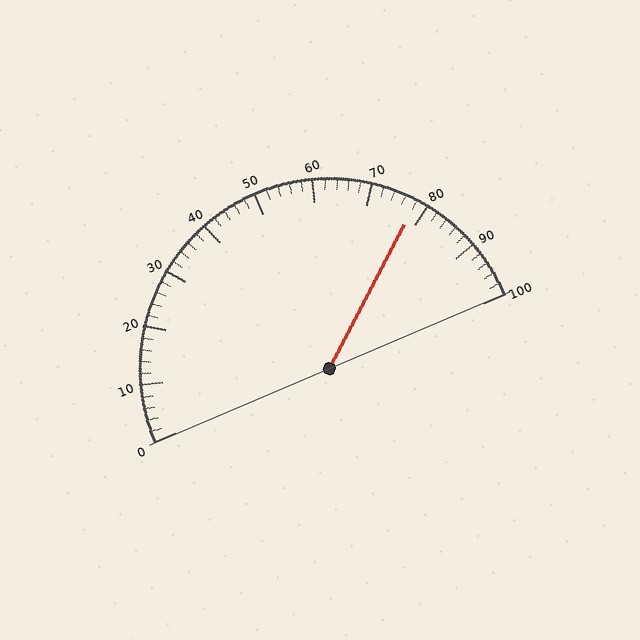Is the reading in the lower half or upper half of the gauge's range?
The reading is in the upper half of the range (0 to 100).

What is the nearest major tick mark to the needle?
The nearest major tick mark is 80.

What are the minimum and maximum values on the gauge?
The gauge ranges from 0 to 100.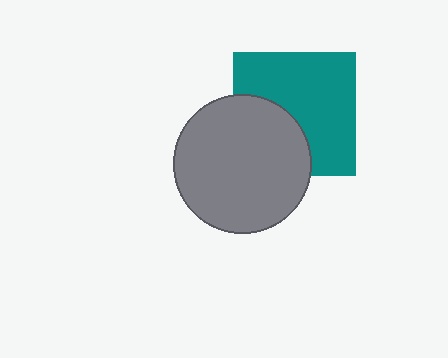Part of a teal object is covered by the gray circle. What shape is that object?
It is a square.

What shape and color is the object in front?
The object in front is a gray circle.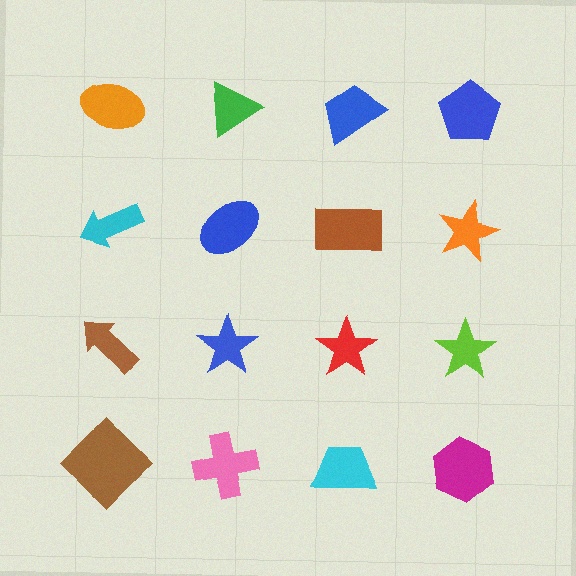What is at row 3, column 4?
A lime star.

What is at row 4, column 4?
A magenta hexagon.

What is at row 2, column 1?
A cyan arrow.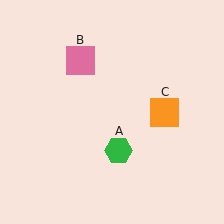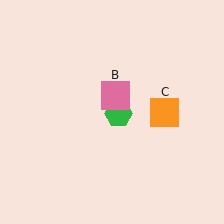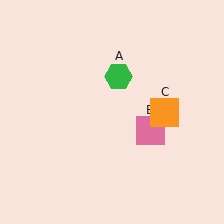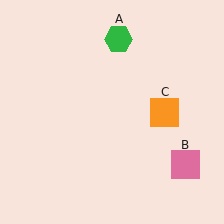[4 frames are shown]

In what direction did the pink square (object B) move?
The pink square (object B) moved down and to the right.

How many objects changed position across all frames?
2 objects changed position: green hexagon (object A), pink square (object B).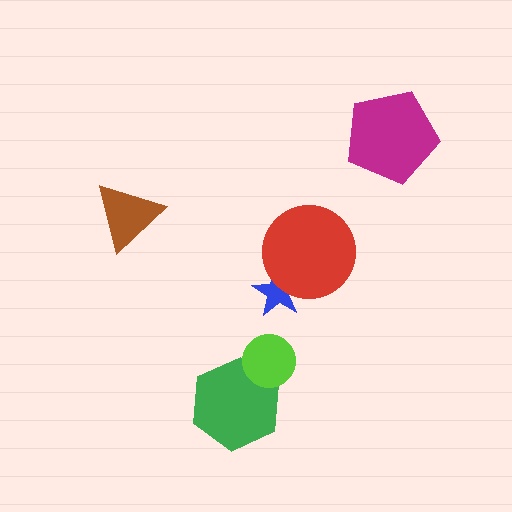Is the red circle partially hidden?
No, no other shape covers it.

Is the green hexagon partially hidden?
Yes, it is partially covered by another shape.